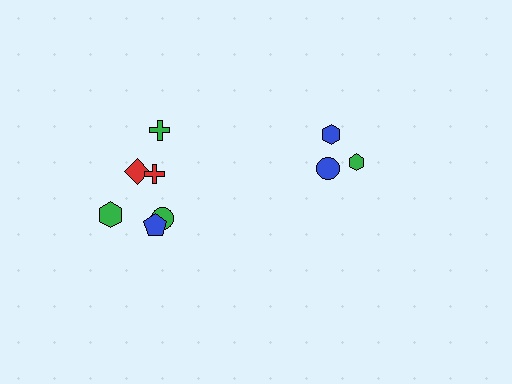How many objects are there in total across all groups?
There are 9 objects.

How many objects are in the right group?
There are 3 objects.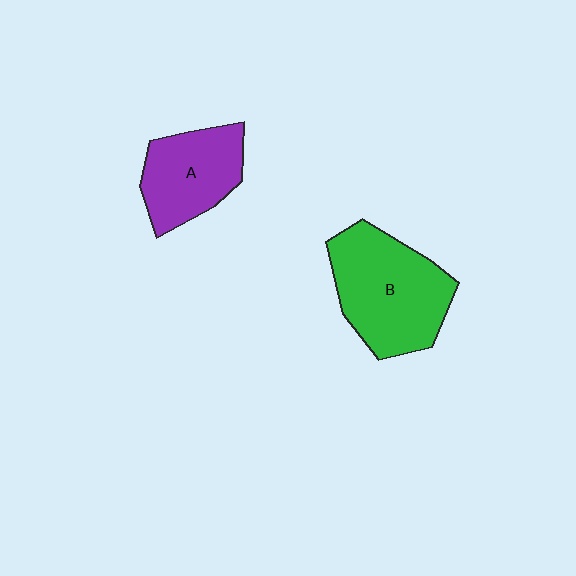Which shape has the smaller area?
Shape A (purple).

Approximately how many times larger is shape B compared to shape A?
Approximately 1.4 times.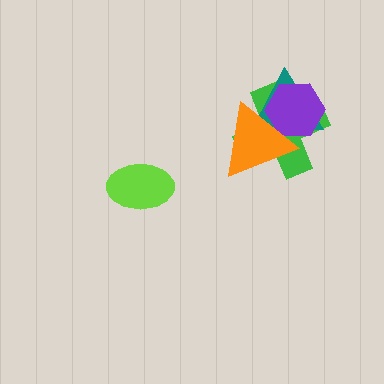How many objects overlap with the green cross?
3 objects overlap with the green cross.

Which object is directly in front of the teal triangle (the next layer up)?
The purple hexagon is directly in front of the teal triangle.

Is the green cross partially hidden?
Yes, it is partially covered by another shape.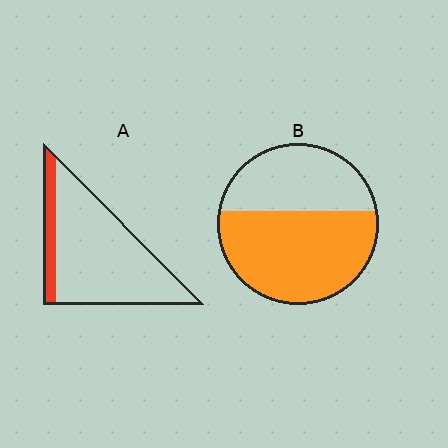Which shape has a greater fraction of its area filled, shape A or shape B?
Shape B.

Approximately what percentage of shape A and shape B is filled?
A is approximately 15% and B is approximately 60%.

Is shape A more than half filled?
No.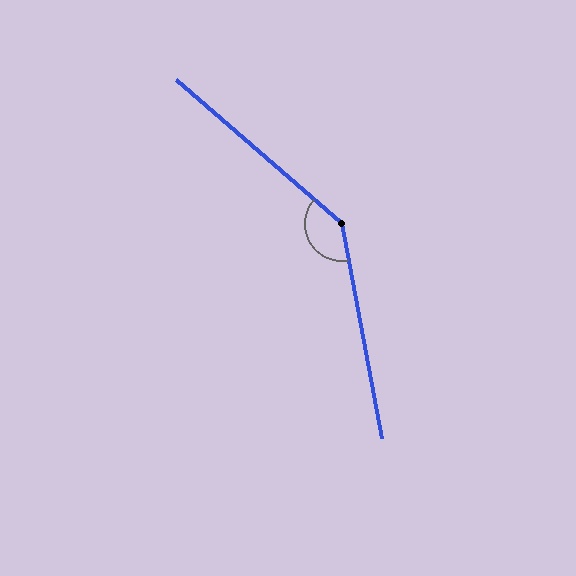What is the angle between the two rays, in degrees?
Approximately 141 degrees.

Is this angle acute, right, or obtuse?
It is obtuse.